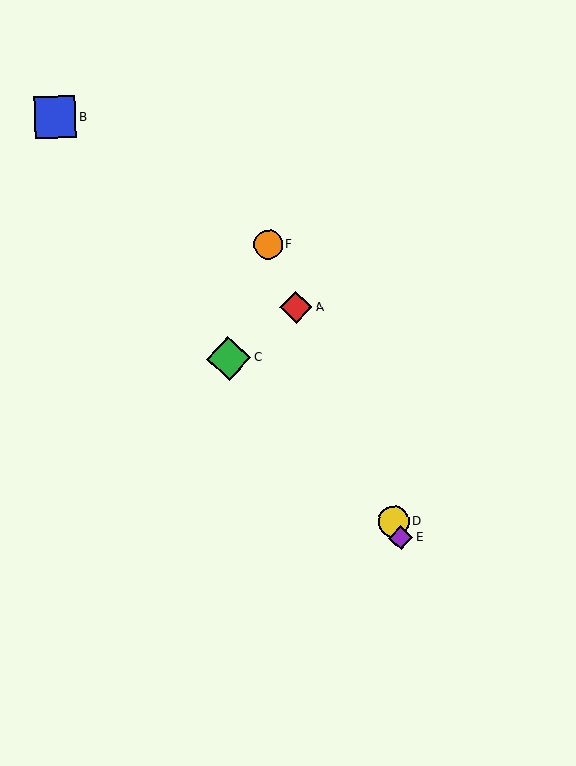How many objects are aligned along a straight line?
4 objects (A, D, E, F) are aligned along a straight line.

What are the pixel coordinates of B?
Object B is at (55, 117).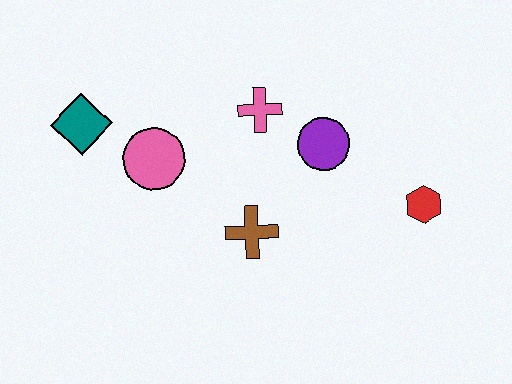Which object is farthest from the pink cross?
The red hexagon is farthest from the pink cross.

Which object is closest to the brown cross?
The purple circle is closest to the brown cross.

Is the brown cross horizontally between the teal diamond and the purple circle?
Yes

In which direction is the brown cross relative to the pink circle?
The brown cross is to the right of the pink circle.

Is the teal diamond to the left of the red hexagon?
Yes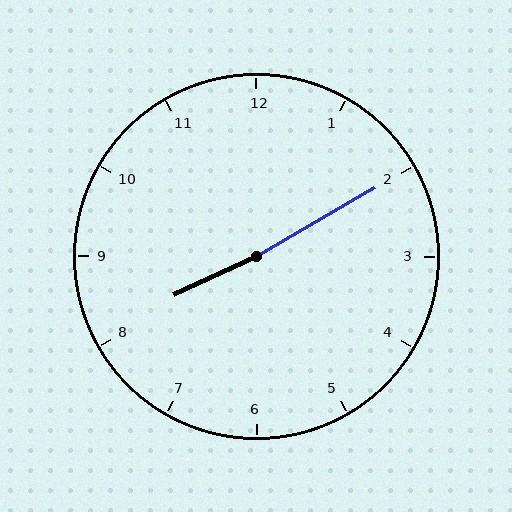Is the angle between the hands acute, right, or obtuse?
It is obtuse.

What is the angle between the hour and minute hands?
Approximately 175 degrees.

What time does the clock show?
8:10.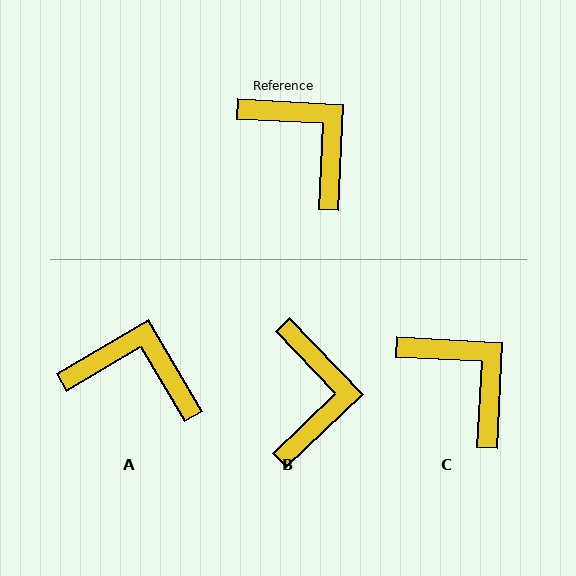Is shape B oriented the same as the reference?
No, it is off by about 43 degrees.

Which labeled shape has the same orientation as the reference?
C.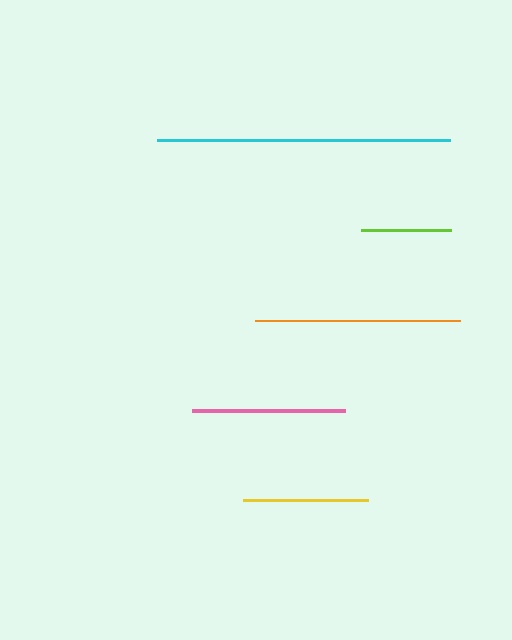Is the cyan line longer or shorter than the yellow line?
The cyan line is longer than the yellow line.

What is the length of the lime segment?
The lime segment is approximately 90 pixels long.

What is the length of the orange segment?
The orange segment is approximately 205 pixels long.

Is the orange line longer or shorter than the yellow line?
The orange line is longer than the yellow line.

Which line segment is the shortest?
The lime line is the shortest at approximately 90 pixels.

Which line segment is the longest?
The cyan line is the longest at approximately 293 pixels.